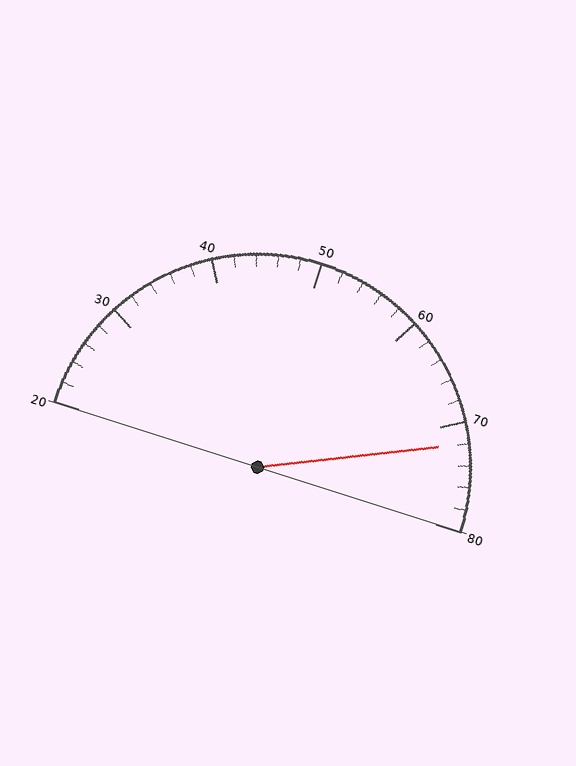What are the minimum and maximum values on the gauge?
The gauge ranges from 20 to 80.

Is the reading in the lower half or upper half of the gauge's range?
The reading is in the upper half of the range (20 to 80).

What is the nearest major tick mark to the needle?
The nearest major tick mark is 70.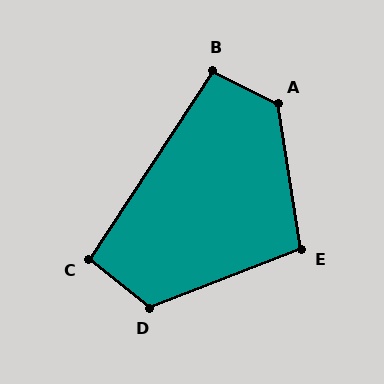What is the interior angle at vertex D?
Approximately 120 degrees (obtuse).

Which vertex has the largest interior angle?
A, at approximately 126 degrees.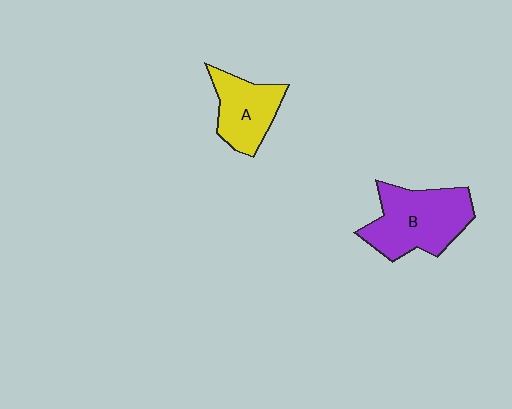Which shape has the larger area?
Shape B (purple).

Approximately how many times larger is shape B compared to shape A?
Approximately 1.5 times.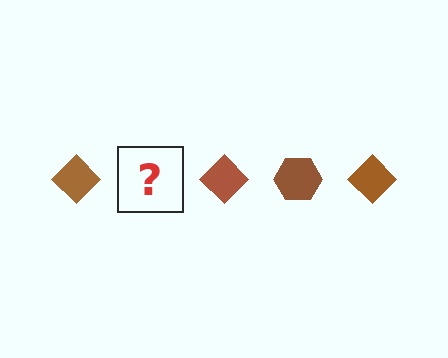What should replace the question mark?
The question mark should be replaced with a brown hexagon.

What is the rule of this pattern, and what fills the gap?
The rule is that the pattern cycles through diamond, hexagon shapes in brown. The gap should be filled with a brown hexagon.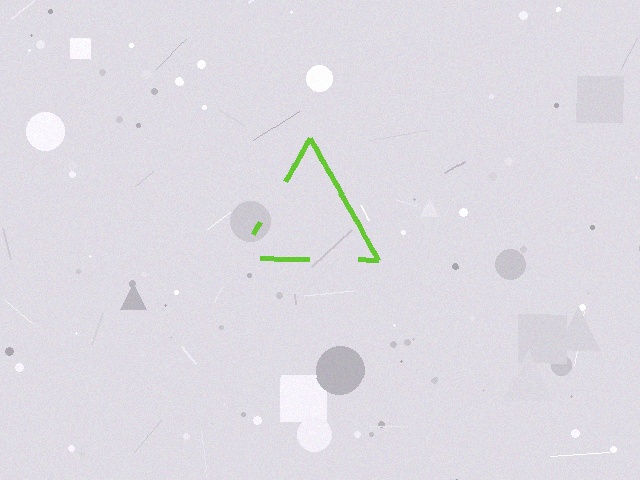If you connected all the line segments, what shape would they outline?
They would outline a triangle.